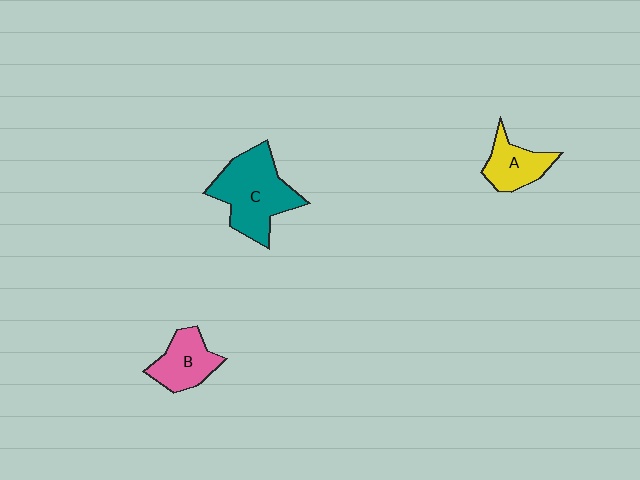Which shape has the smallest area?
Shape A (yellow).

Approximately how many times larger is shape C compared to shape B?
Approximately 1.7 times.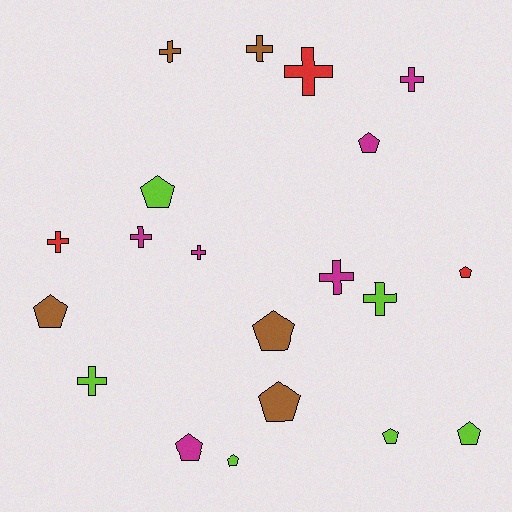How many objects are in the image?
There are 20 objects.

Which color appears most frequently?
Lime, with 6 objects.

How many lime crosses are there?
There are 2 lime crosses.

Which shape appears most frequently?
Pentagon, with 10 objects.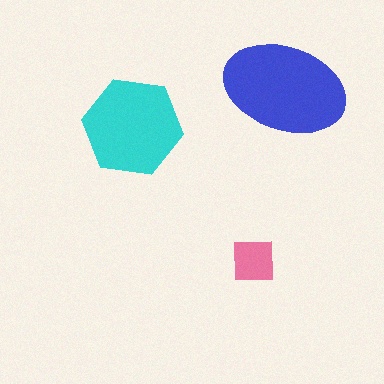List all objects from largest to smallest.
The blue ellipse, the cyan hexagon, the pink square.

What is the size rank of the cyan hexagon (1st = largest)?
2nd.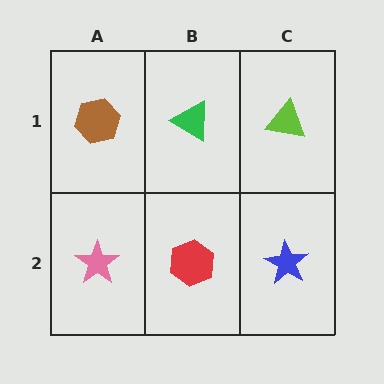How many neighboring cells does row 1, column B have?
3.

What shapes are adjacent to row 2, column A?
A brown hexagon (row 1, column A), a red hexagon (row 2, column B).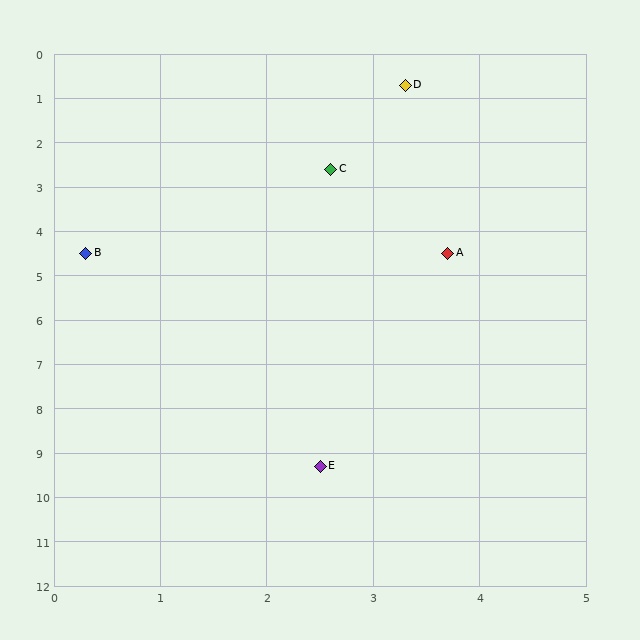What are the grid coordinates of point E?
Point E is at approximately (2.5, 9.3).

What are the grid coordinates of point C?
Point C is at approximately (2.6, 2.6).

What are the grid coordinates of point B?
Point B is at approximately (0.3, 4.5).